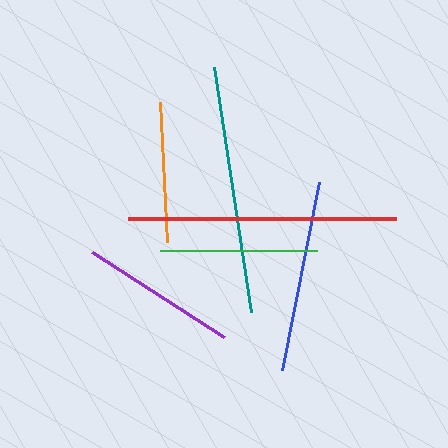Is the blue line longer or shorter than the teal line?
The teal line is longer than the blue line.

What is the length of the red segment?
The red segment is approximately 268 pixels long.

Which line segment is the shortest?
The orange line is the shortest at approximately 140 pixels.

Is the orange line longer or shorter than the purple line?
The purple line is longer than the orange line.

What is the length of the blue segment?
The blue segment is approximately 192 pixels long.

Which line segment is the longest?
The red line is the longest at approximately 268 pixels.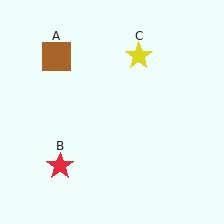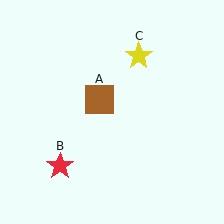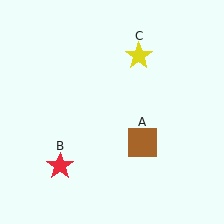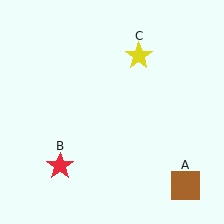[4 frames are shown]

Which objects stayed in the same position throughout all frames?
Red star (object B) and yellow star (object C) remained stationary.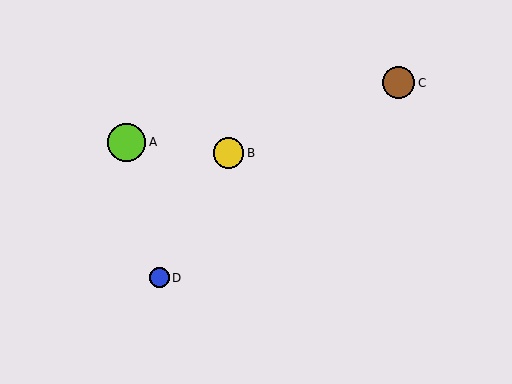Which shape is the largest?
The lime circle (labeled A) is the largest.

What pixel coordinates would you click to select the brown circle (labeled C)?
Click at (399, 83) to select the brown circle C.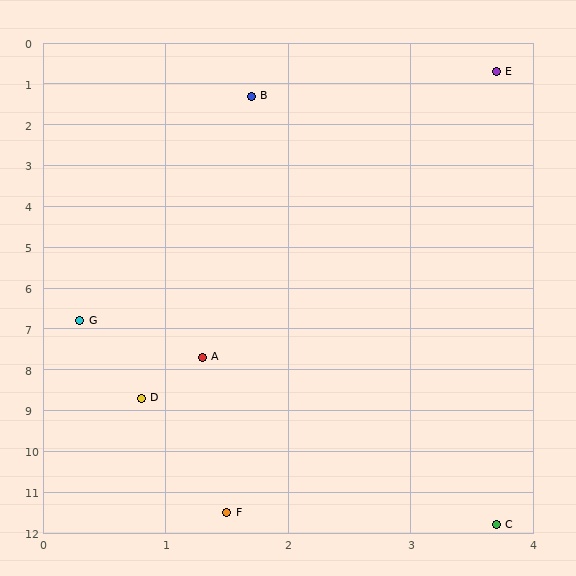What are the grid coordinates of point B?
Point B is at approximately (1.7, 1.3).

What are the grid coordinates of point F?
Point F is at approximately (1.5, 11.5).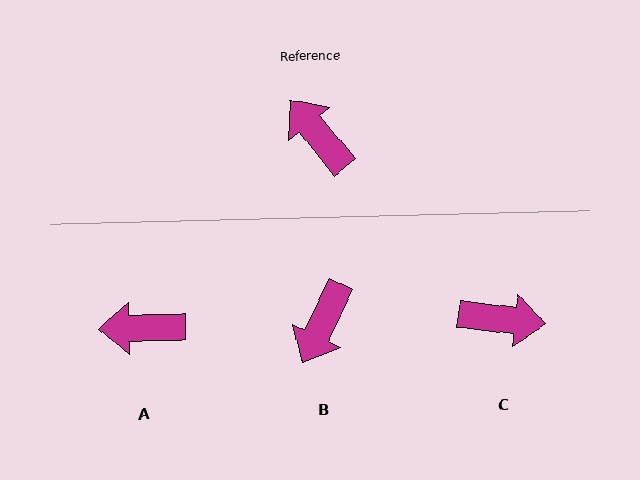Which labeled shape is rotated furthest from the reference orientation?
C, about 136 degrees away.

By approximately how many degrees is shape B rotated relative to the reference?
Approximately 115 degrees counter-clockwise.